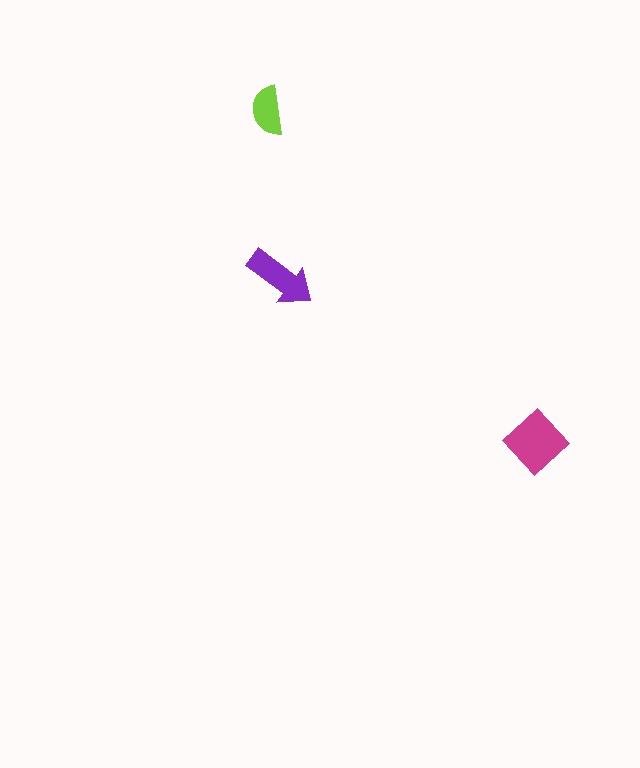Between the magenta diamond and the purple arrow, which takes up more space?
The magenta diamond.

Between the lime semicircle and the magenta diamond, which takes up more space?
The magenta diamond.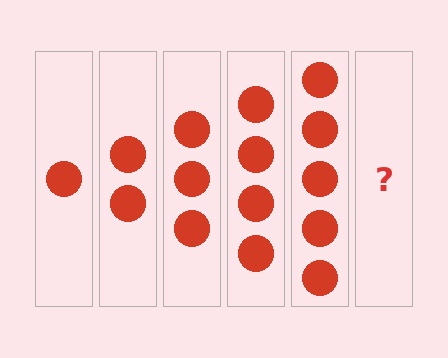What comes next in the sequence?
The next element should be 6 circles.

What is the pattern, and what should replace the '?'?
The pattern is that each step adds one more circle. The '?' should be 6 circles.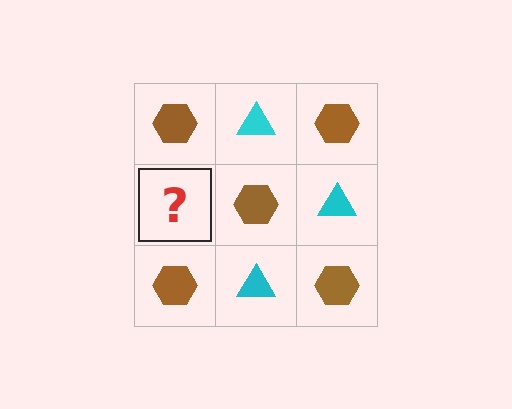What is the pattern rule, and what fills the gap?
The rule is that it alternates brown hexagon and cyan triangle in a checkerboard pattern. The gap should be filled with a cyan triangle.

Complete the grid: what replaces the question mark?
The question mark should be replaced with a cyan triangle.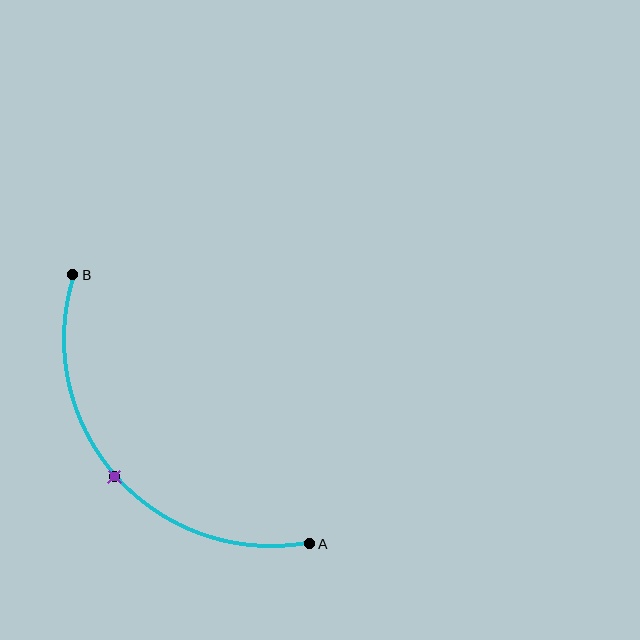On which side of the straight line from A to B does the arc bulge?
The arc bulges below and to the left of the straight line connecting A and B.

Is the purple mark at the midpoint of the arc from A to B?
Yes. The purple mark lies on the arc at equal arc-length from both A and B — it is the arc midpoint.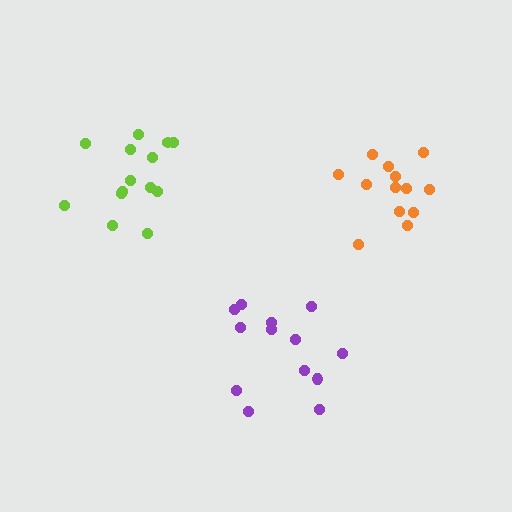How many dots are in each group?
Group 1: 13 dots, Group 2: 14 dots, Group 3: 13 dots (40 total).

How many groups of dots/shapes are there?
There are 3 groups.